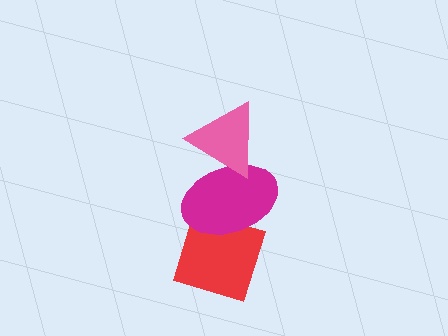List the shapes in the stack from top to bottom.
From top to bottom: the pink triangle, the magenta ellipse, the red diamond.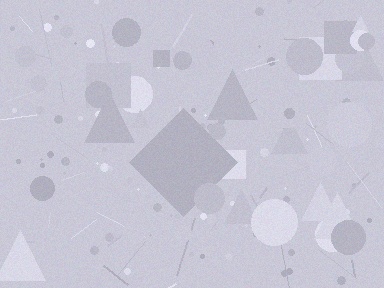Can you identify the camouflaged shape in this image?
The camouflaged shape is a diamond.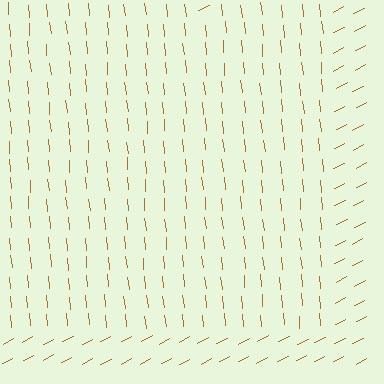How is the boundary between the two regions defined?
The boundary is defined purely by a change in line orientation (approximately 68 degrees difference). All lines are the same color and thickness.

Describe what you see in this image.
The image is filled with small brown line segments. A rectangle region in the image has lines oriented differently from the surrounding lines, creating a visible texture boundary.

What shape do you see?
I see a rectangle.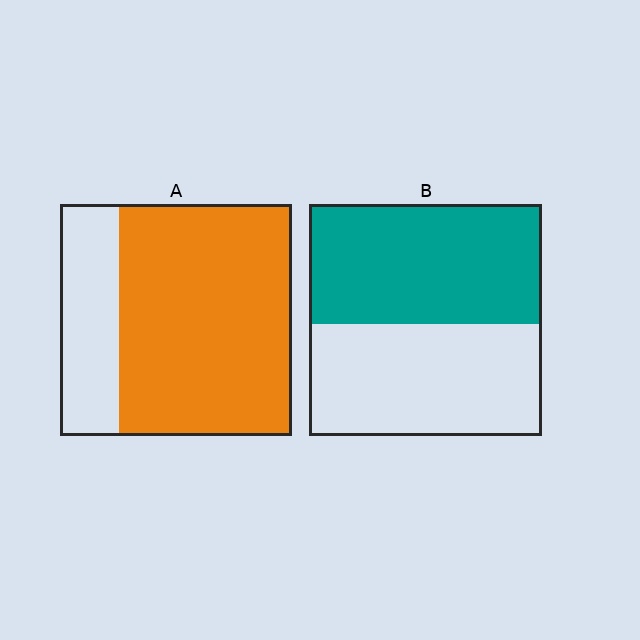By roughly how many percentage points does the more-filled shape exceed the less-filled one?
By roughly 25 percentage points (A over B).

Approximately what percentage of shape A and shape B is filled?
A is approximately 75% and B is approximately 50%.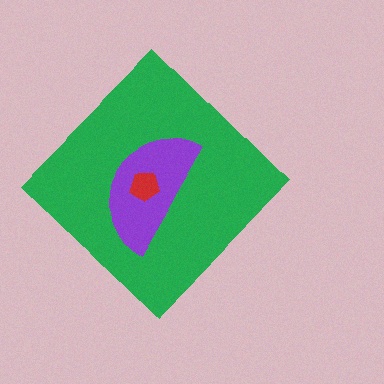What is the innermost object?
The red pentagon.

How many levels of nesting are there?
3.